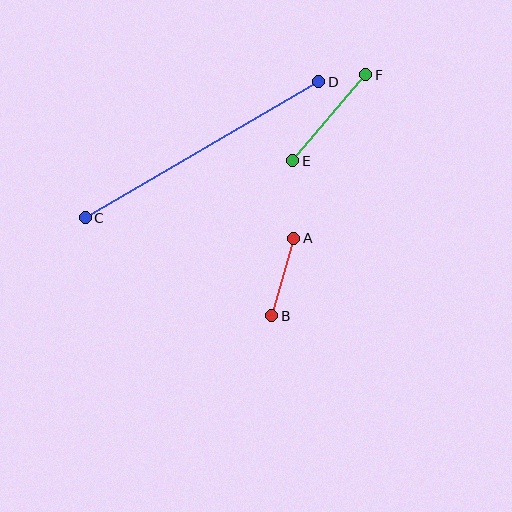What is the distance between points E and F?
The distance is approximately 113 pixels.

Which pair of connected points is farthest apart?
Points C and D are farthest apart.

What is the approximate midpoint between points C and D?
The midpoint is at approximately (202, 150) pixels.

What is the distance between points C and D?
The distance is approximately 270 pixels.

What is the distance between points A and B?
The distance is approximately 80 pixels.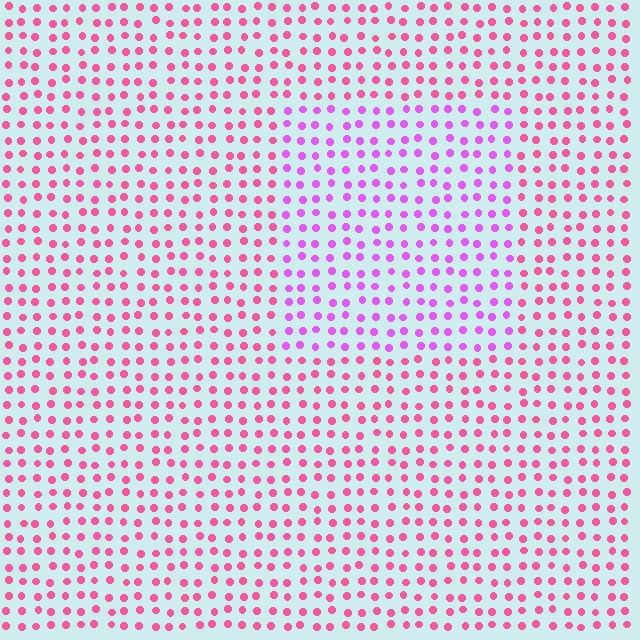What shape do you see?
I see a rectangle.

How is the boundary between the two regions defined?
The boundary is defined purely by a slight shift in hue (about 39 degrees). Spacing, size, and orientation are identical on both sides.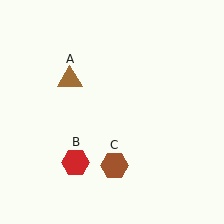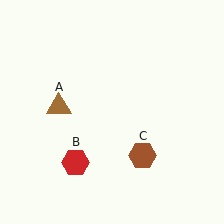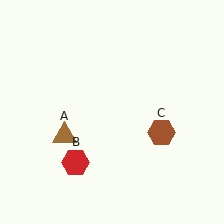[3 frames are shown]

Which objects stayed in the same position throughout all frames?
Red hexagon (object B) remained stationary.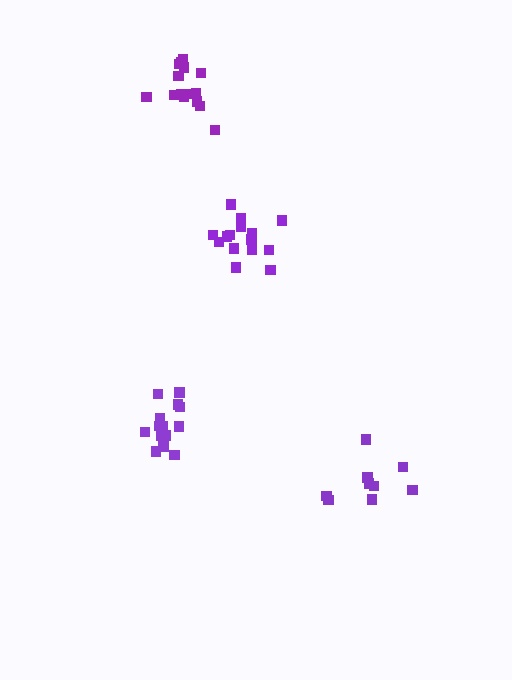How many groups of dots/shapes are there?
There are 4 groups.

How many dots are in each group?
Group 1: 15 dots, Group 2: 14 dots, Group 3: 15 dots, Group 4: 9 dots (53 total).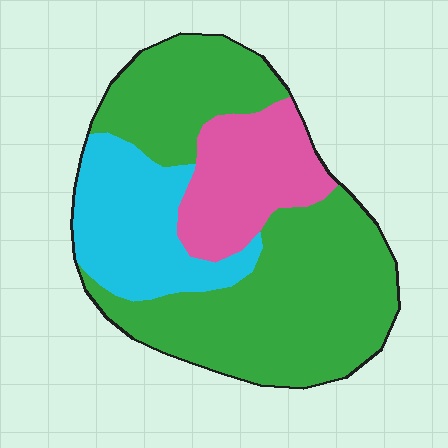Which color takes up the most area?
Green, at roughly 60%.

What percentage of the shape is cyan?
Cyan covers roughly 20% of the shape.